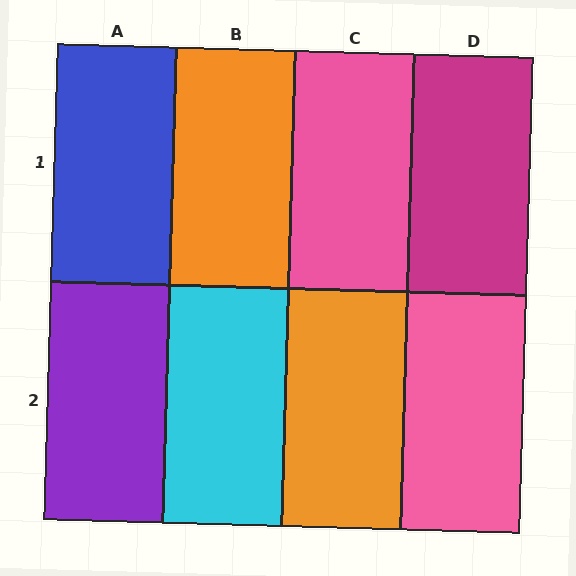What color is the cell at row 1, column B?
Orange.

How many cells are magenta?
1 cell is magenta.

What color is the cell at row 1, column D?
Magenta.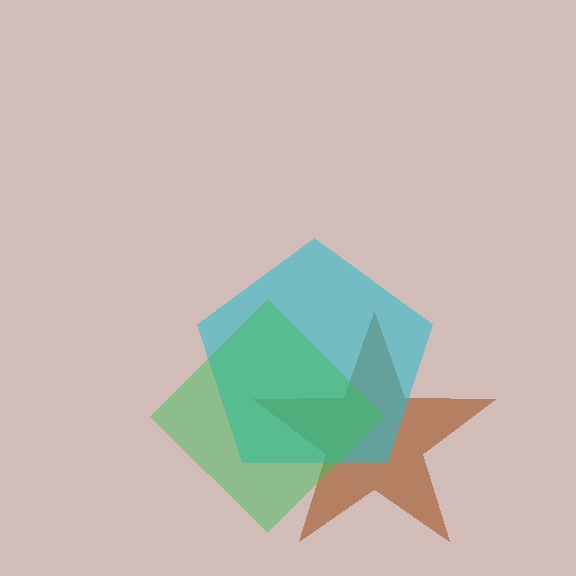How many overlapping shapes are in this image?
There are 3 overlapping shapes in the image.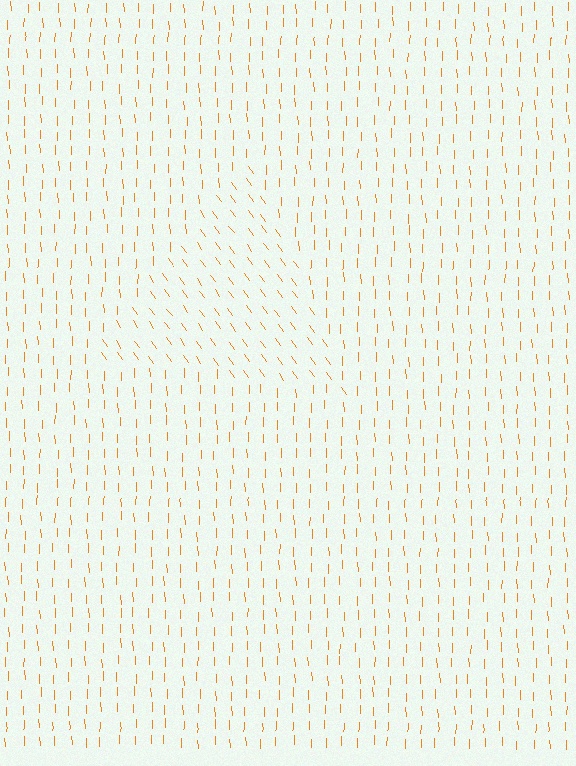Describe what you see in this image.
The image is filled with small orange line segments. A triangle region in the image has lines oriented differently from the surrounding lines, creating a visible texture boundary.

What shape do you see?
I see a triangle.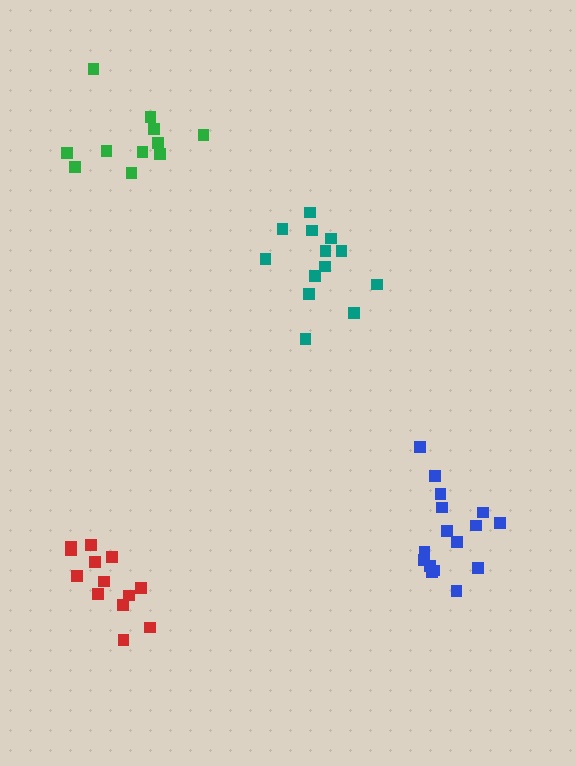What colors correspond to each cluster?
The clusters are colored: green, red, blue, teal.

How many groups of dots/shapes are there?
There are 4 groups.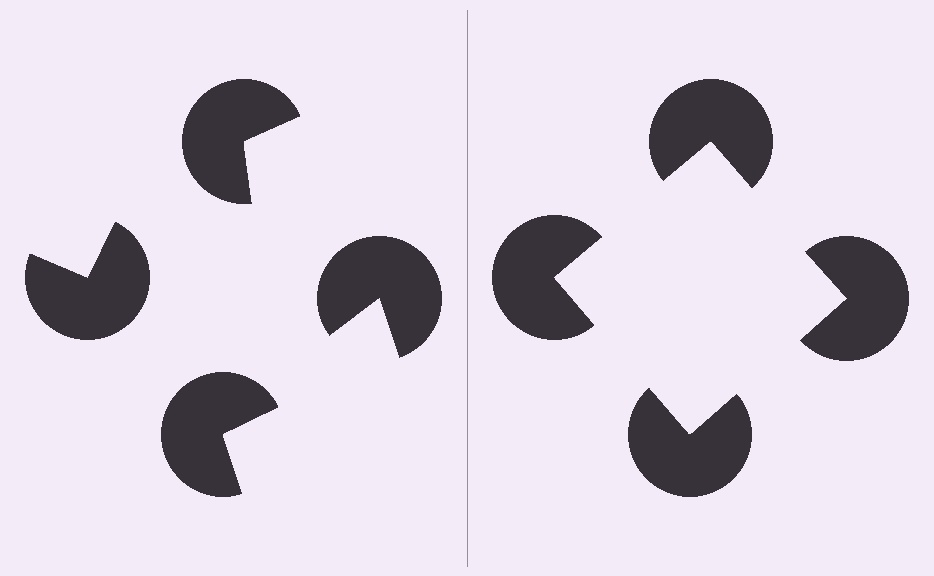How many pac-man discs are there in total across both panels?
8 — 4 on each side.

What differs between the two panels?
The pac-man discs are positioned identically on both sides; only the wedge orientations differ. On the right they align to a square; on the left they are misaligned.